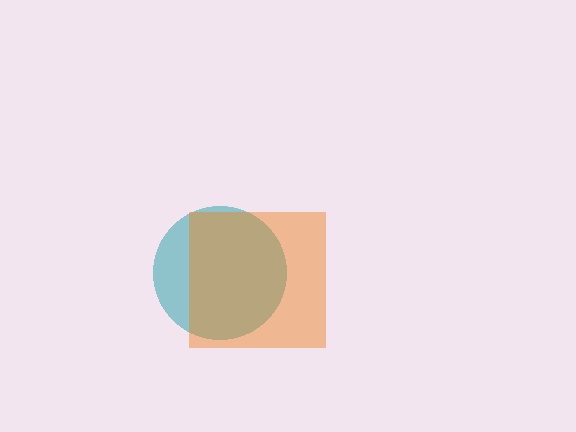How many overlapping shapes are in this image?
There are 2 overlapping shapes in the image.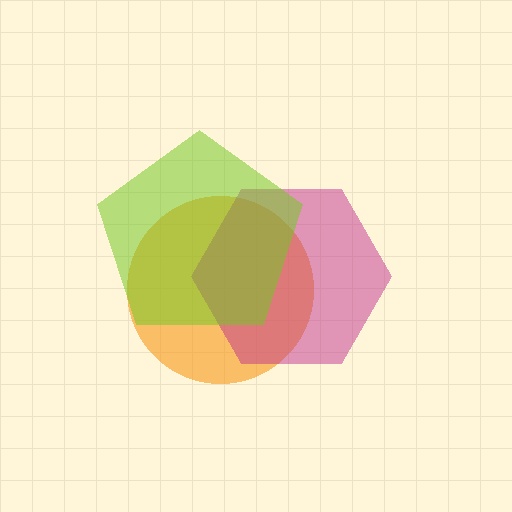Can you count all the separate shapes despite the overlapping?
Yes, there are 3 separate shapes.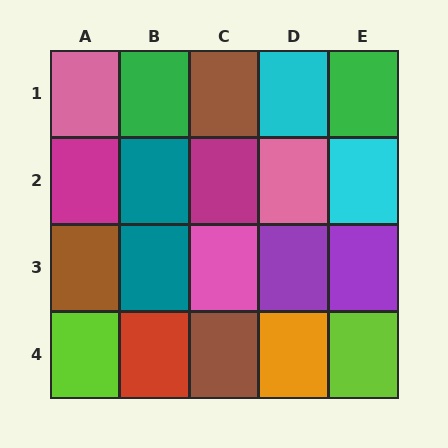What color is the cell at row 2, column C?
Magenta.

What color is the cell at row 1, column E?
Green.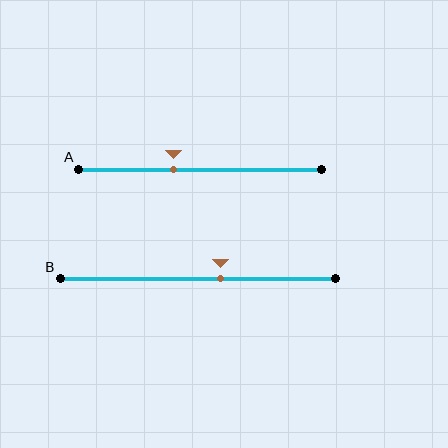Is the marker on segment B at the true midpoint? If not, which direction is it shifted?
No, the marker on segment B is shifted to the right by about 8% of the segment length.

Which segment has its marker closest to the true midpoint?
Segment B has its marker closest to the true midpoint.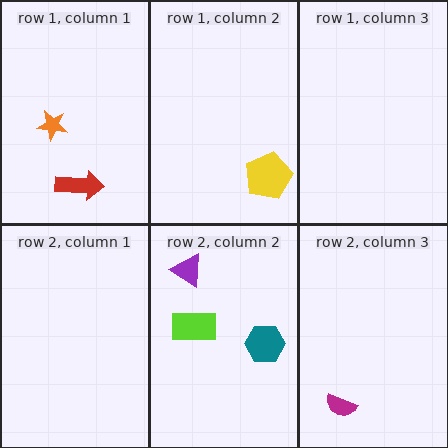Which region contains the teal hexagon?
The row 2, column 2 region.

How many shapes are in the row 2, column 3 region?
1.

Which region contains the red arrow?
The row 1, column 1 region.